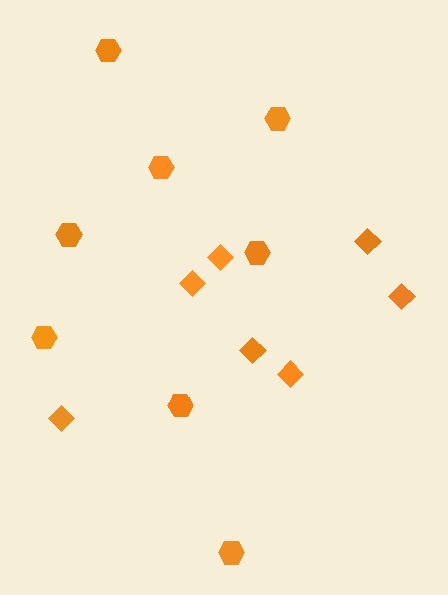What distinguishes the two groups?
There are 2 groups: one group of hexagons (8) and one group of diamonds (7).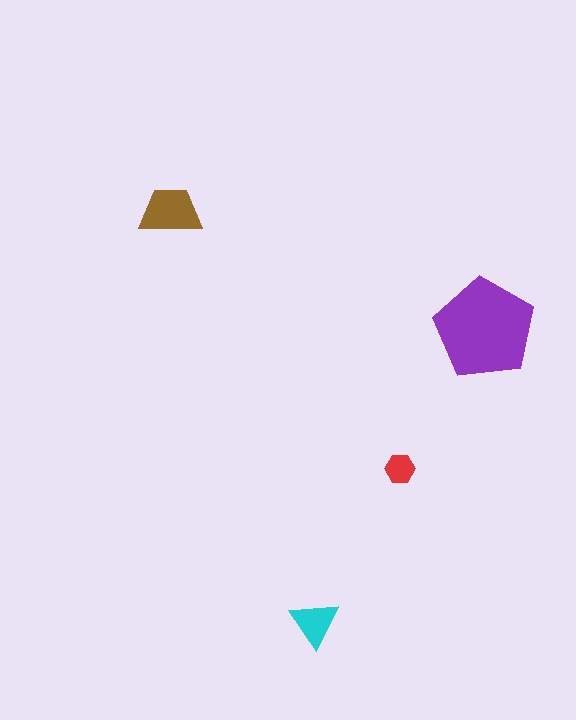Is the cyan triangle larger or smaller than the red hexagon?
Larger.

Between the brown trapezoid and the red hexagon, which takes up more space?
The brown trapezoid.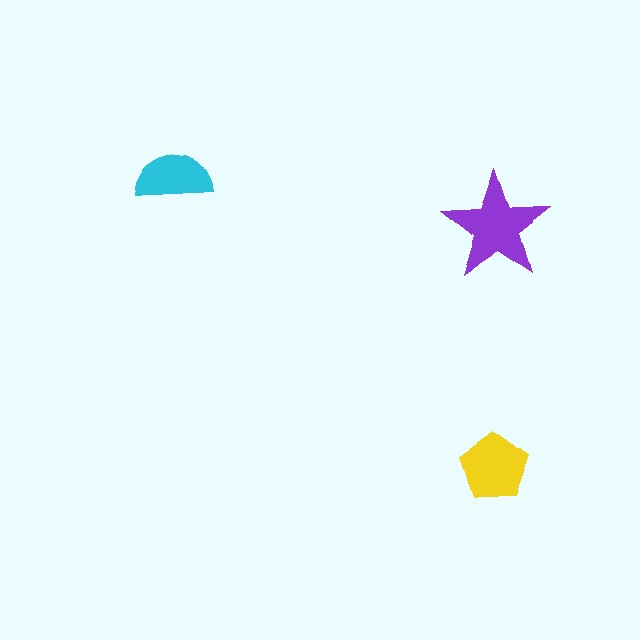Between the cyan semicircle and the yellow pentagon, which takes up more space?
The yellow pentagon.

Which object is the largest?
The purple star.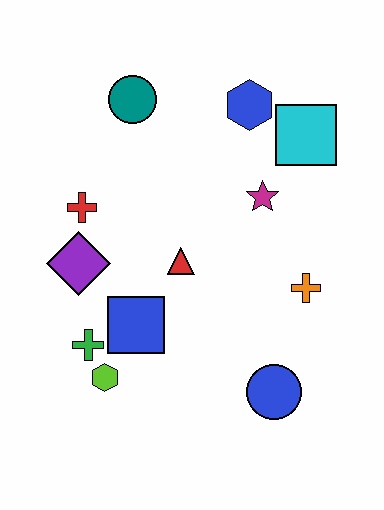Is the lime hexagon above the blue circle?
Yes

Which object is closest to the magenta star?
The cyan square is closest to the magenta star.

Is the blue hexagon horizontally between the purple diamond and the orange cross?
Yes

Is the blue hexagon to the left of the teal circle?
No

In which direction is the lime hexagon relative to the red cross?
The lime hexagon is below the red cross.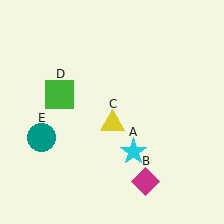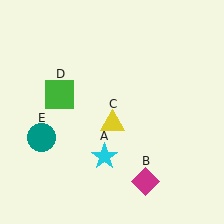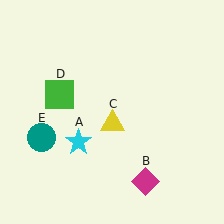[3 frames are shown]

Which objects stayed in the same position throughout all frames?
Magenta diamond (object B) and yellow triangle (object C) and green square (object D) and teal circle (object E) remained stationary.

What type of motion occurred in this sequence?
The cyan star (object A) rotated clockwise around the center of the scene.